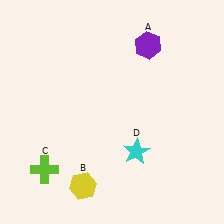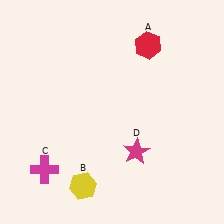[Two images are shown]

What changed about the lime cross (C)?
In Image 1, C is lime. In Image 2, it changed to magenta.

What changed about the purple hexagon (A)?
In Image 1, A is purple. In Image 2, it changed to red.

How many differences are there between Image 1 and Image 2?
There are 3 differences between the two images.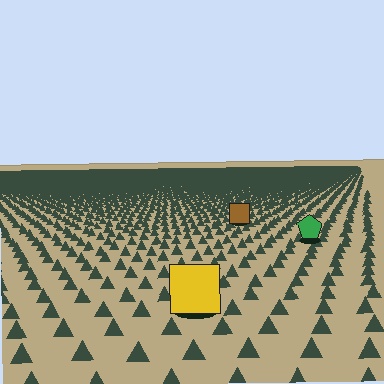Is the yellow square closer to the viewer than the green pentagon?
Yes. The yellow square is closer — you can tell from the texture gradient: the ground texture is coarser near it.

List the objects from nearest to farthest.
From nearest to farthest: the yellow square, the green pentagon, the brown square.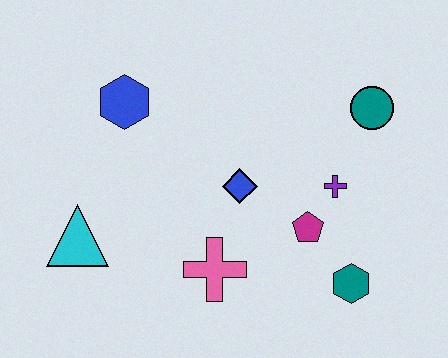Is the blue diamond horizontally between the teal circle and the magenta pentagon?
No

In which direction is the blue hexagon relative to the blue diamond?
The blue hexagon is to the left of the blue diamond.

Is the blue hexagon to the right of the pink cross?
No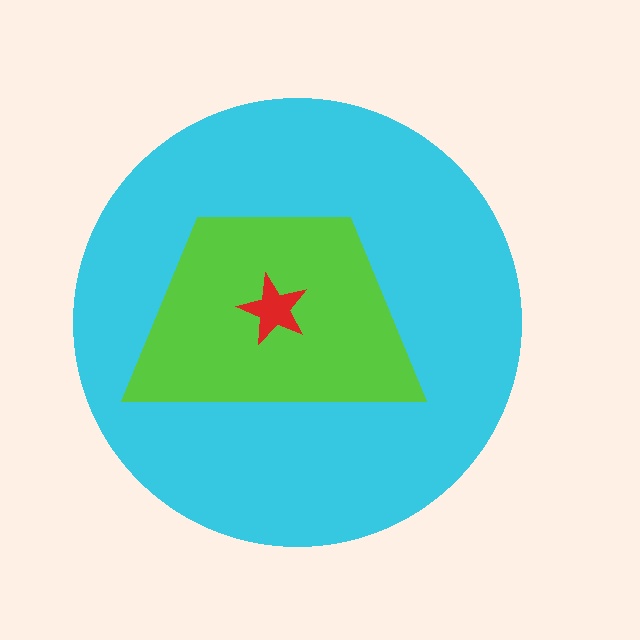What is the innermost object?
The red star.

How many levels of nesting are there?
3.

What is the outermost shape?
The cyan circle.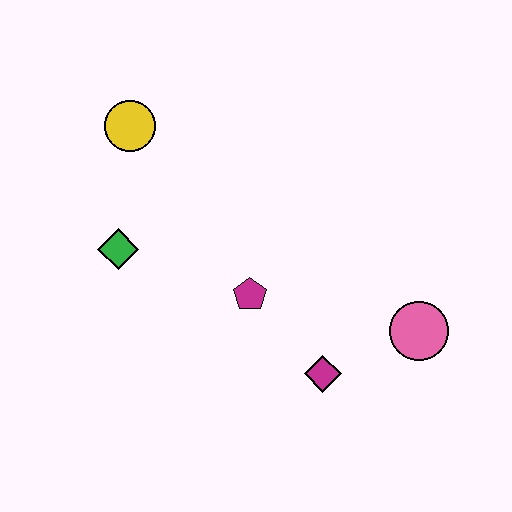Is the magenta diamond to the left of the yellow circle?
No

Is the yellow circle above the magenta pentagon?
Yes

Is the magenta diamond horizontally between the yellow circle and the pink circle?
Yes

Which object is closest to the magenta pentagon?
The magenta diamond is closest to the magenta pentagon.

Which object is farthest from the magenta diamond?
The yellow circle is farthest from the magenta diamond.